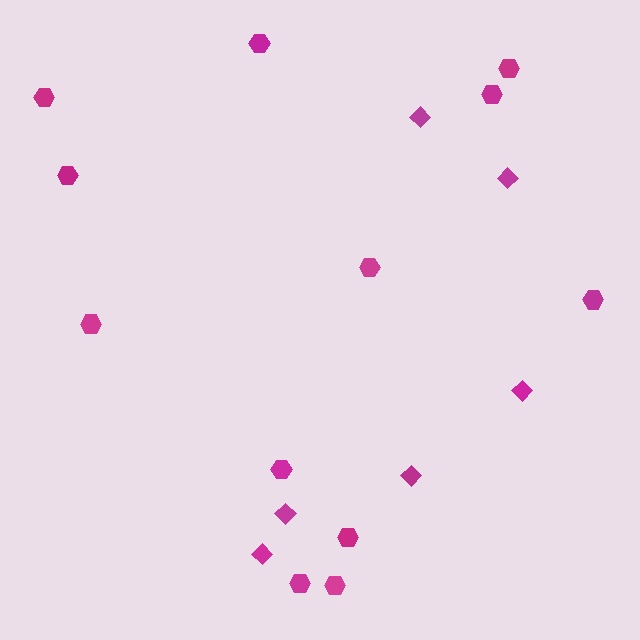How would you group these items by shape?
There are 2 groups: one group of diamonds (6) and one group of hexagons (12).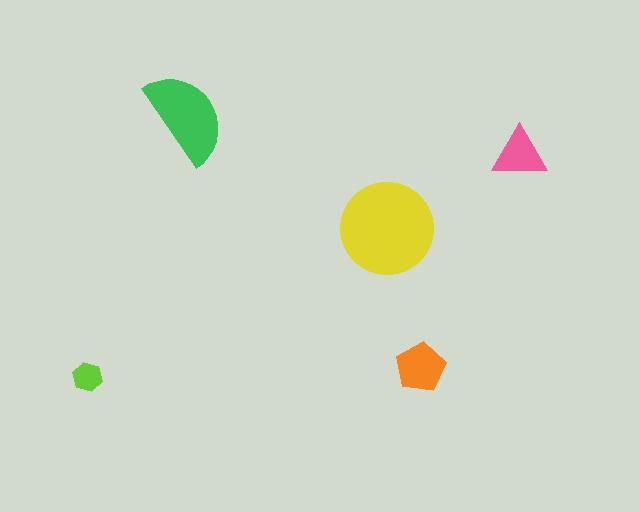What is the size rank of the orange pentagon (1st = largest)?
3rd.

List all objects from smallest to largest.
The lime hexagon, the pink triangle, the orange pentagon, the green semicircle, the yellow circle.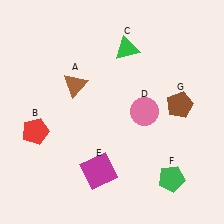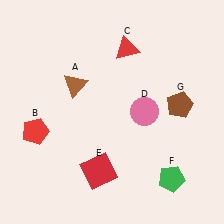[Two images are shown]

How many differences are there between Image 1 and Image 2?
There are 2 differences between the two images.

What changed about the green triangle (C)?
In Image 1, C is green. In Image 2, it changed to red.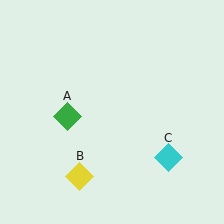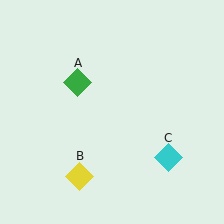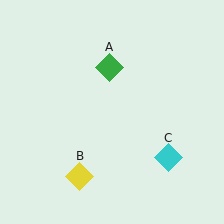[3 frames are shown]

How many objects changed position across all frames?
1 object changed position: green diamond (object A).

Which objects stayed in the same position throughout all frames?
Yellow diamond (object B) and cyan diamond (object C) remained stationary.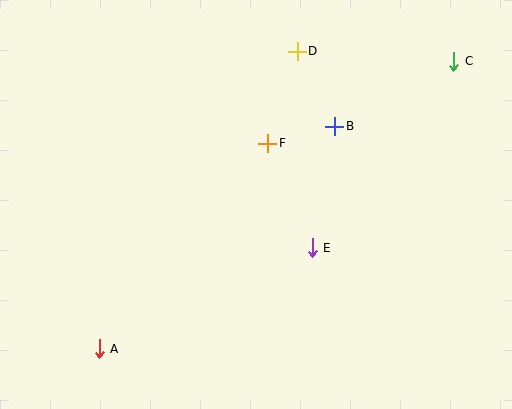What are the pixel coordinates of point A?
Point A is at (99, 349).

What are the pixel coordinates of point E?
Point E is at (312, 248).